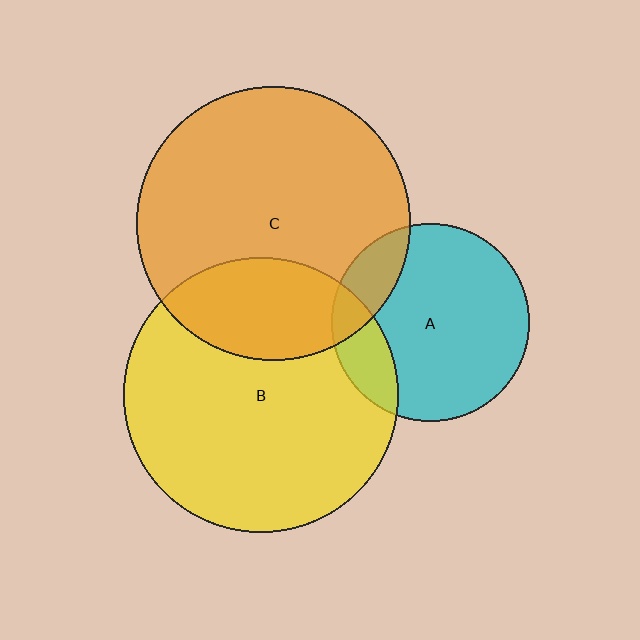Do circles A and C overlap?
Yes.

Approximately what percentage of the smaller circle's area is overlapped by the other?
Approximately 15%.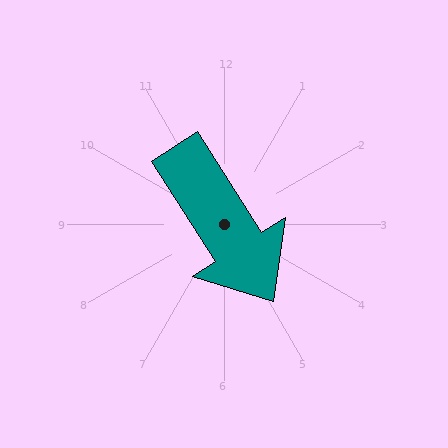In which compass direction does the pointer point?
Southeast.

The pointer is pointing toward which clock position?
Roughly 5 o'clock.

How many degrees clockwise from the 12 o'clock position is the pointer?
Approximately 147 degrees.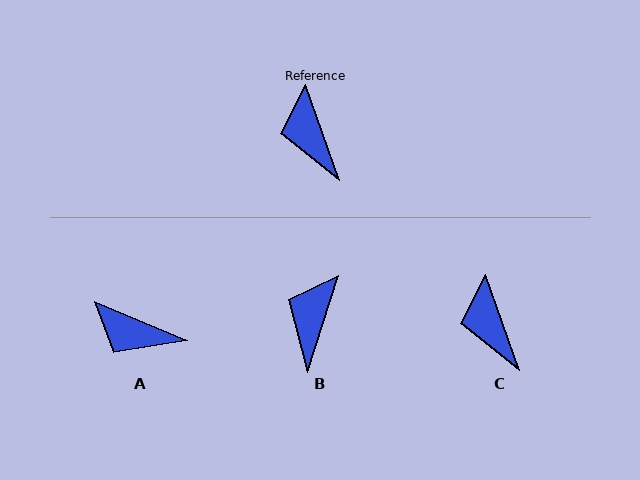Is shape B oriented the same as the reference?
No, it is off by about 37 degrees.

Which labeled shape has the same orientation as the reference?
C.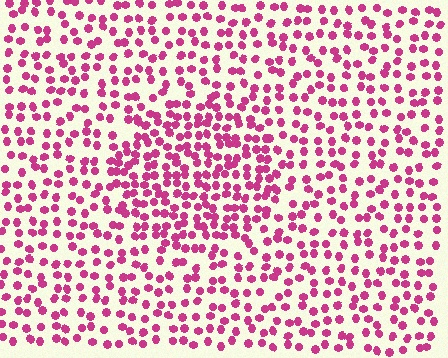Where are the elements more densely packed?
The elements are more densely packed inside the circle boundary.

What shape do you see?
I see a circle.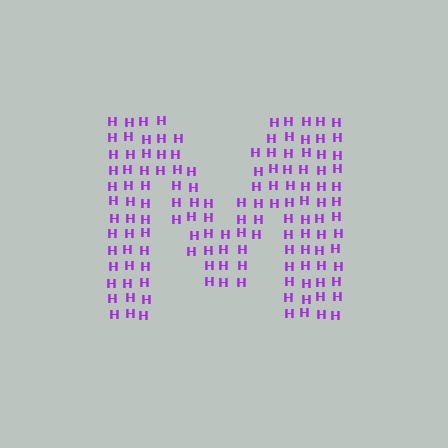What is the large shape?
The large shape is the letter M.